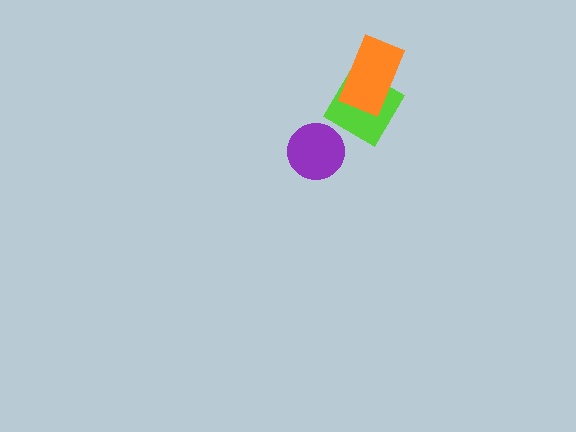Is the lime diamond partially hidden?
Yes, it is partially covered by another shape.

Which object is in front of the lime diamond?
The orange rectangle is in front of the lime diamond.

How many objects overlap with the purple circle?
0 objects overlap with the purple circle.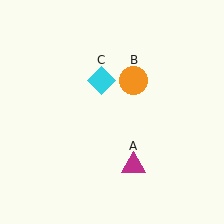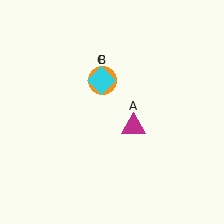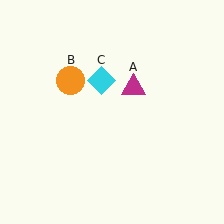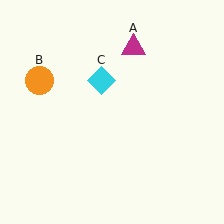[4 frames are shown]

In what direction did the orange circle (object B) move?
The orange circle (object B) moved left.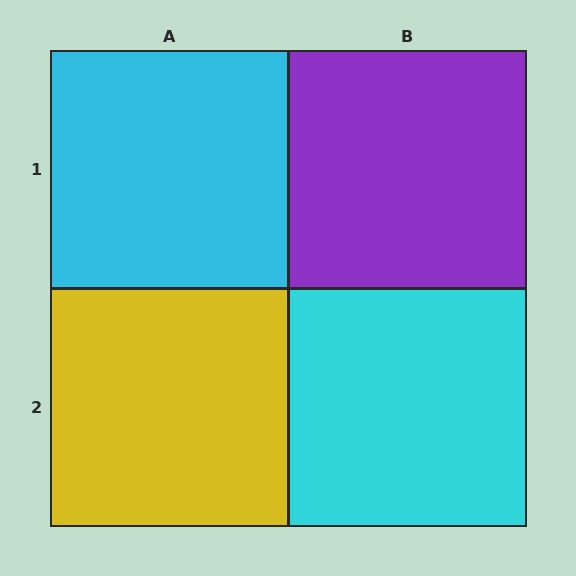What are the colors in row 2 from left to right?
Yellow, cyan.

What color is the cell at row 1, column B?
Purple.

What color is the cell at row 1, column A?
Cyan.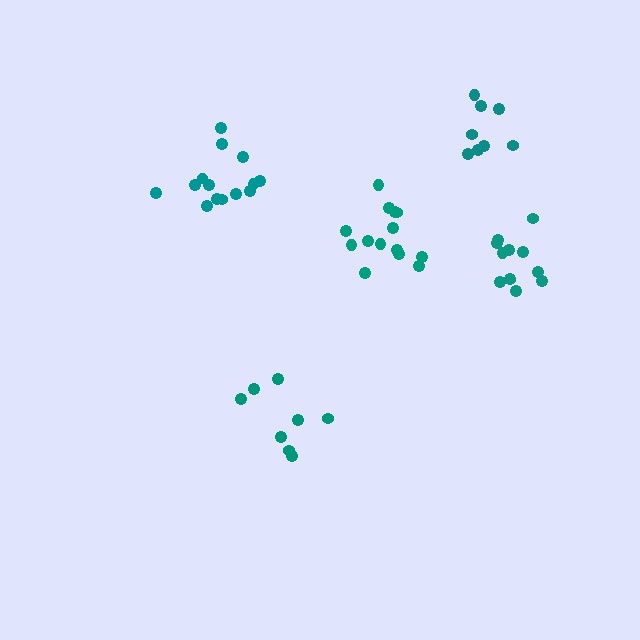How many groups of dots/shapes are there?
There are 5 groups.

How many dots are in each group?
Group 1: 14 dots, Group 2: 8 dots, Group 3: 14 dots, Group 4: 8 dots, Group 5: 12 dots (56 total).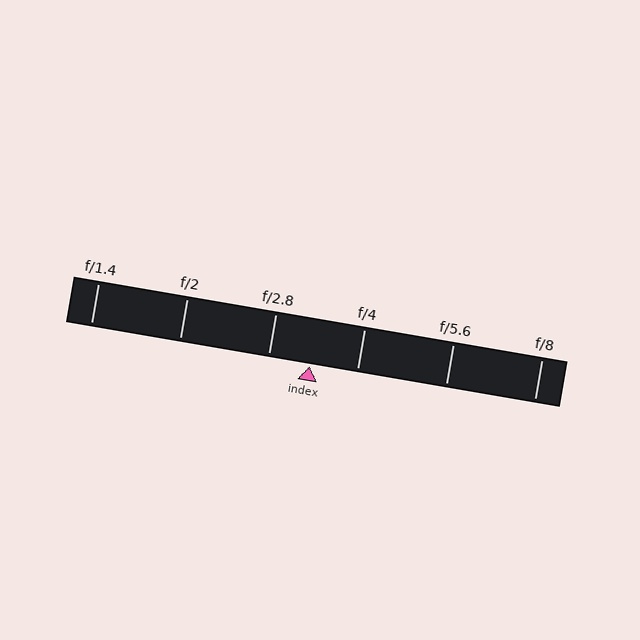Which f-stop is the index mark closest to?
The index mark is closest to f/2.8.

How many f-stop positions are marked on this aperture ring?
There are 6 f-stop positions marked.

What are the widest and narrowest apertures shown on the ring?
The widest aperture shown is f/1.4 and the narrowest is f/8.